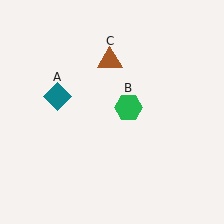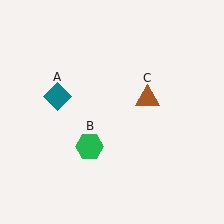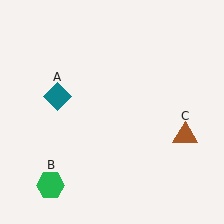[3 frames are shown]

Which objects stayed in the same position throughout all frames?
Teal diamond (object A) remained stationary.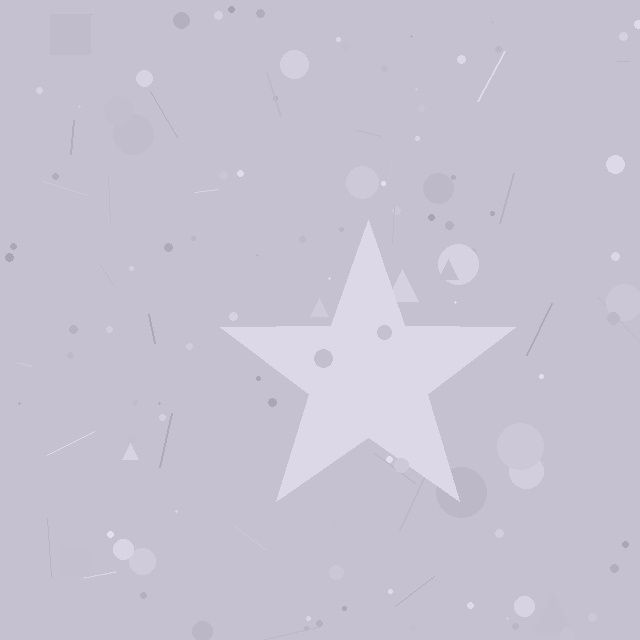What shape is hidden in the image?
A star is hidden in the image.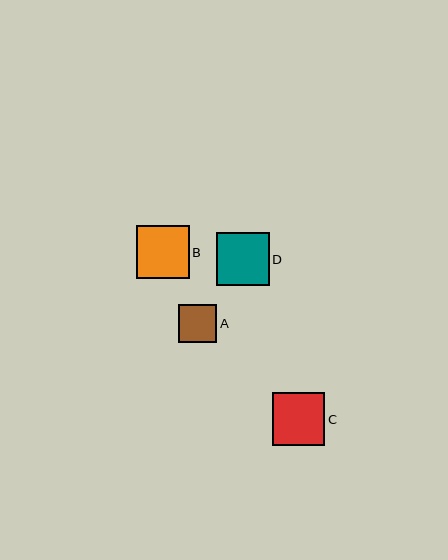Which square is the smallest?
Square A is the smallest with a size of approximately 38 pixels.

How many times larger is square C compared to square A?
Square C is approximately 1.4 times the size of square A.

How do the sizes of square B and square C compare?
Square B and square C are approximately the same size.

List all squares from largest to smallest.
From largest to smallest: B, C, D, A.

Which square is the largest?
Square B is the largest with a size of approximately 53 pixels.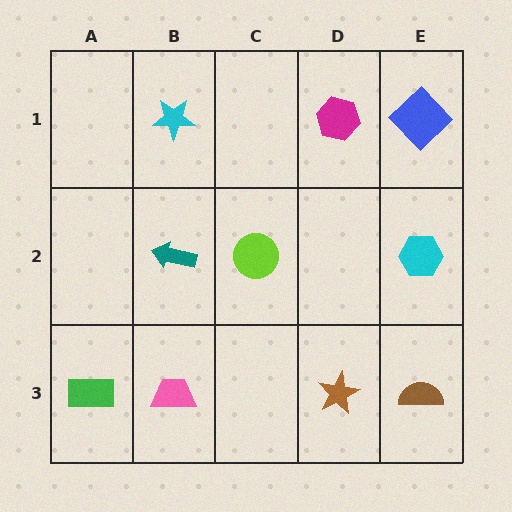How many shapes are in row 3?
4 shapes.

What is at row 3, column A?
A green rectangle.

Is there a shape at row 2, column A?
No, that cell is empty.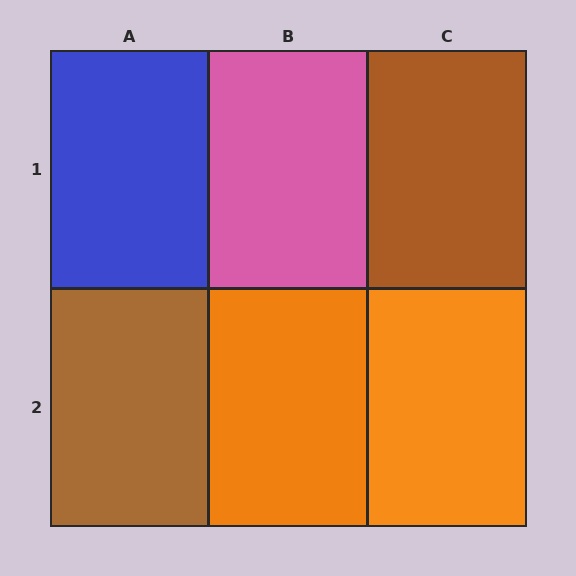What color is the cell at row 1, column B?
Pink.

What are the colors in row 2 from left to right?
Brown, orange, orange.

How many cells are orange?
2 cells are orange.